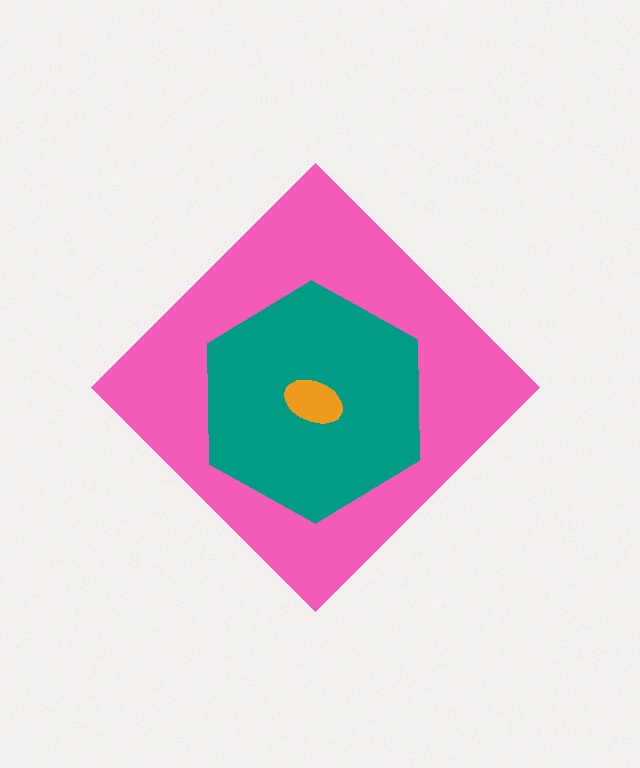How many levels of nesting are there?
3.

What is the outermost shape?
The pink diamond.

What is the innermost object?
The orange ellipse.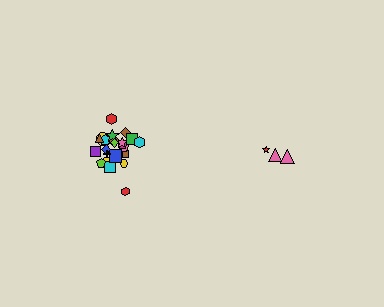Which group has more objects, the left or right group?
The left group.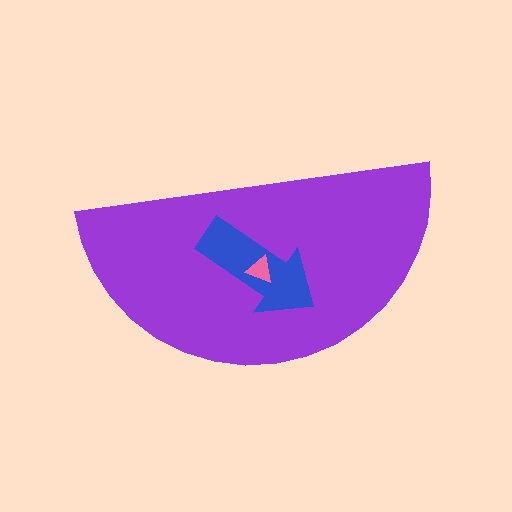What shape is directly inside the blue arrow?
The pink triangle.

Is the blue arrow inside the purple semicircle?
Yes.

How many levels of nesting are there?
3.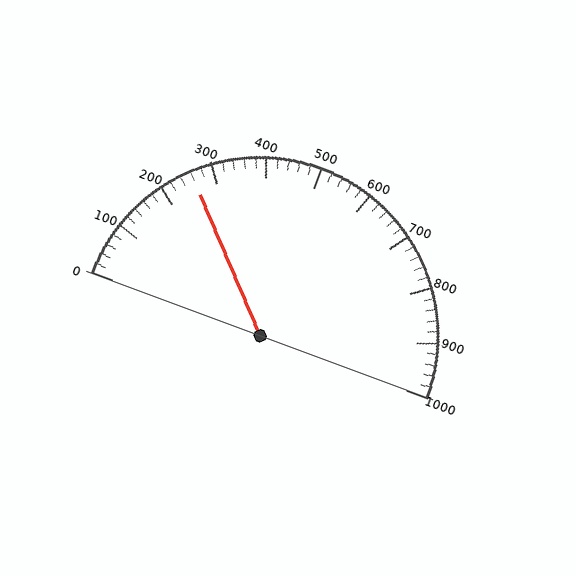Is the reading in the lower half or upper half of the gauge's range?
The reading is in the lower half of the range (0 to 1000).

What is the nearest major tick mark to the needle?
The nearest major tick mark is 300.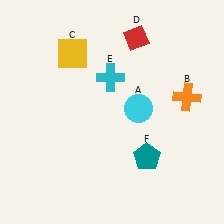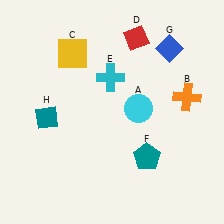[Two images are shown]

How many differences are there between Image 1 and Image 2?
There are 2 differences between the two images.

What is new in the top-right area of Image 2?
A blue diamond (G) was added in the top-right area of Image 2.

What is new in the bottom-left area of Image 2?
A teal diamond (H) was added in the bottom-left area of Image 2.